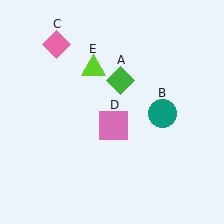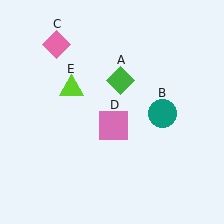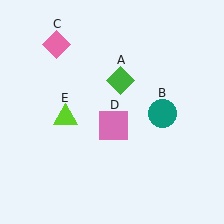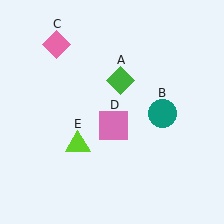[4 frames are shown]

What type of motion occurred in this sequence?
The lime triangle (object E) rotated counterclockwise around the center of the scene.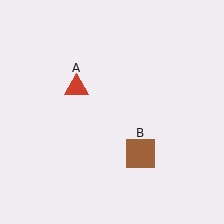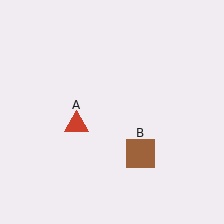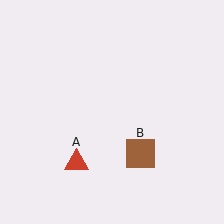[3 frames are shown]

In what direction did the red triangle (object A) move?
The red triangle (object A) moved down.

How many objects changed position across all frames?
1 object changed position: red triangle (object A).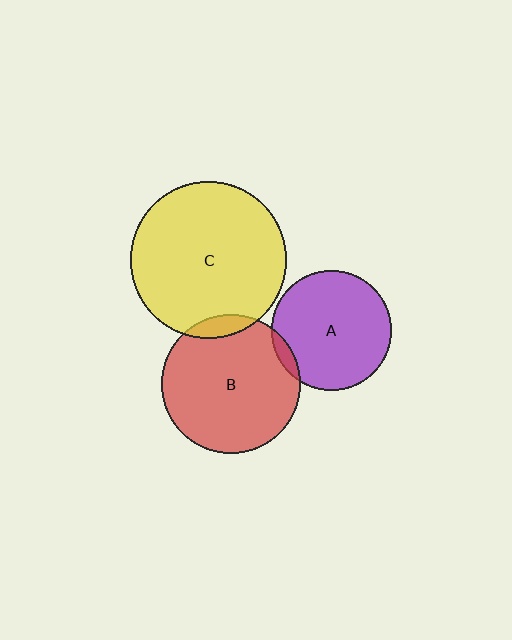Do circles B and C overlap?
Yes.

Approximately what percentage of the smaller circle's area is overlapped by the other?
Approximately 5%.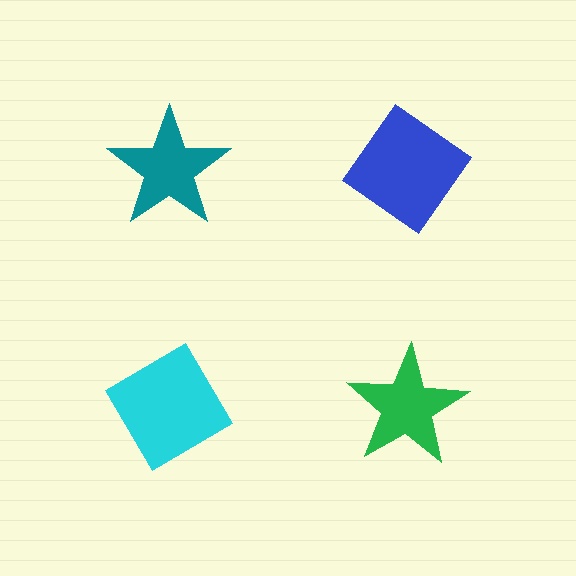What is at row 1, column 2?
A blue diamond.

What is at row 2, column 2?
A green star.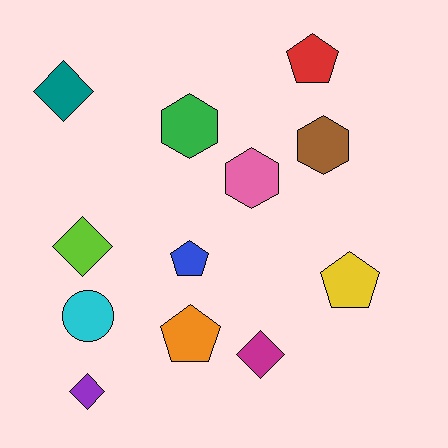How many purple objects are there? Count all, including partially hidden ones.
There is 1 purple object.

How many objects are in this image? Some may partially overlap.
There are 12 objects.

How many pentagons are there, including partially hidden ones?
There are 4 pentagons.